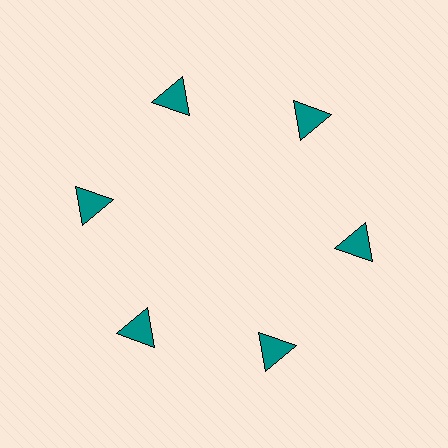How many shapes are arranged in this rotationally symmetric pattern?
There are 6 shapes, arranged in 6 groups of 1.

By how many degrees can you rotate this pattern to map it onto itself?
The pattern maps onto itself every 60 degrees of rotation.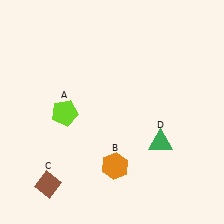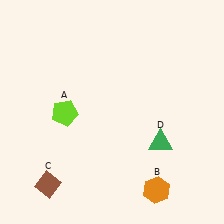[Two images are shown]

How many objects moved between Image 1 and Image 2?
1 object moved between the two images.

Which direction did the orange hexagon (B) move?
The orange hexagon (B) moved right.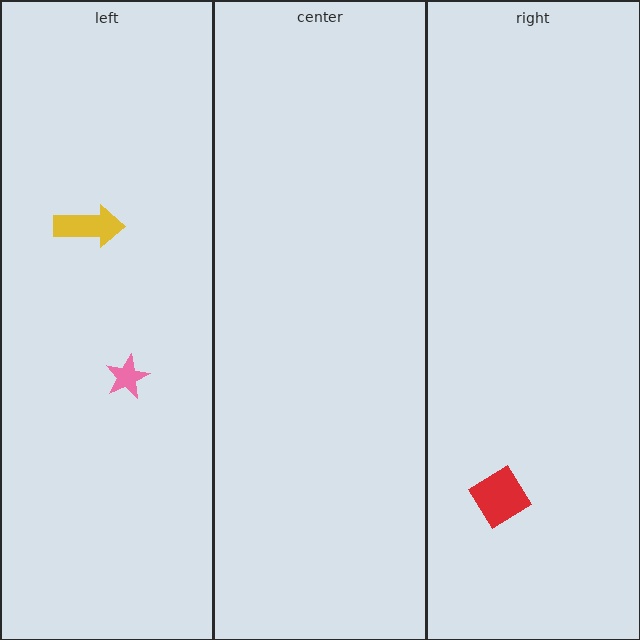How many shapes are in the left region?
2.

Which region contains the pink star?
The left region.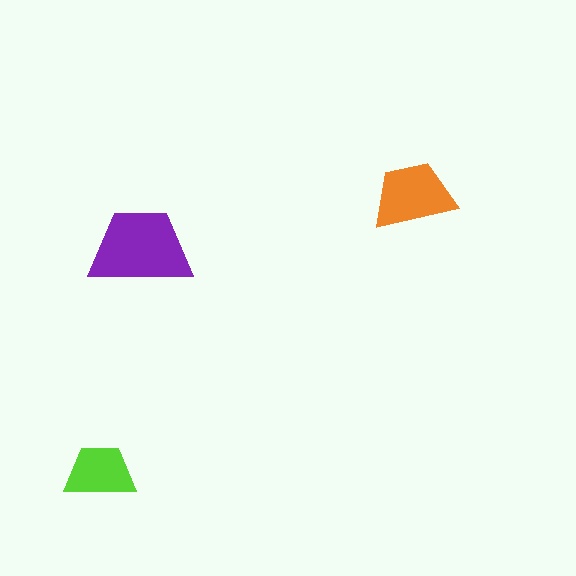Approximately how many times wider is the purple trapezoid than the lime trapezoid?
About 1.5 times wider.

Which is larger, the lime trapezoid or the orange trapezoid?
The orange one.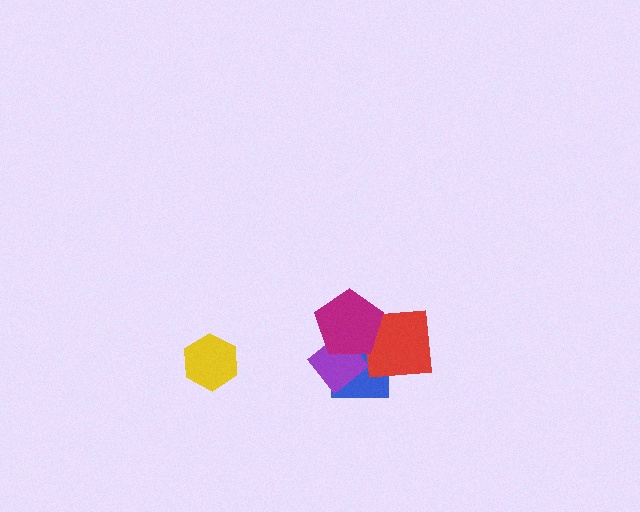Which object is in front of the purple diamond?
The magenta pentagon is in front of the purple diamond.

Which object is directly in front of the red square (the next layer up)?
The purple diamond is directly in front of the red square.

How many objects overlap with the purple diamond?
3 objects overlap with the purple diamond.